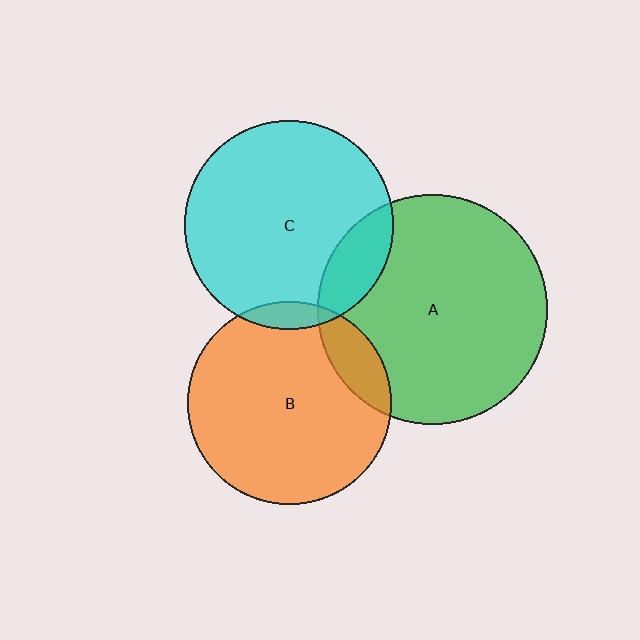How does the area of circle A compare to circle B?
Approximately 1.3 times.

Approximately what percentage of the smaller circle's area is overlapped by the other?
Approximately 15%.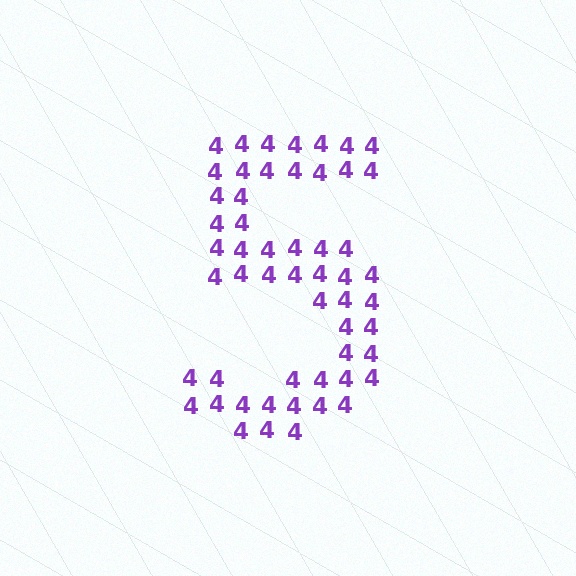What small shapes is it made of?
It is made of small digit 4's.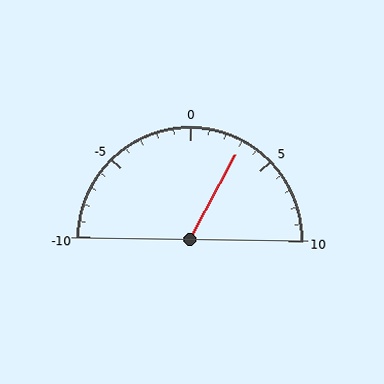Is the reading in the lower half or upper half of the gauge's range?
The reading is in the upper half of the range (-10 to 10).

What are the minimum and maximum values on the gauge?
The gauge ranges from -10 to 10.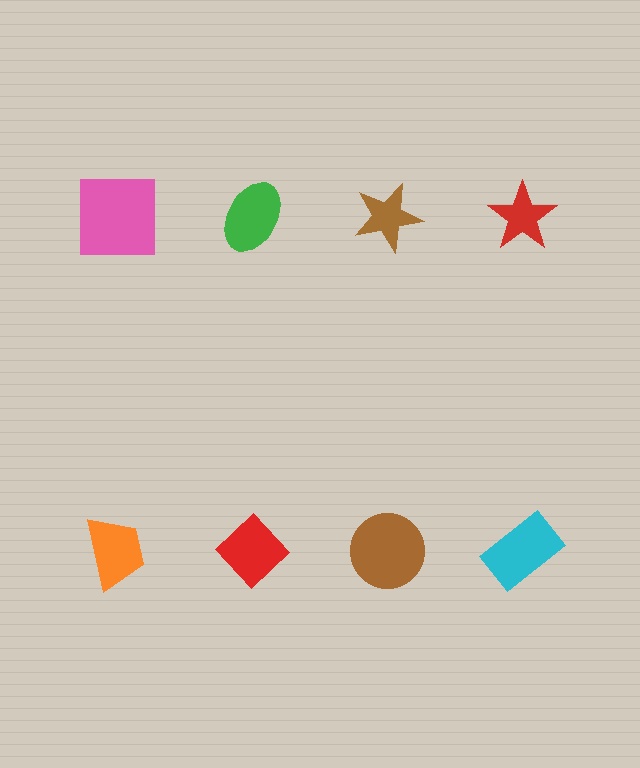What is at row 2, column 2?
A red diamond.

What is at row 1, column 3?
A brown star.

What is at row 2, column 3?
A brown circle.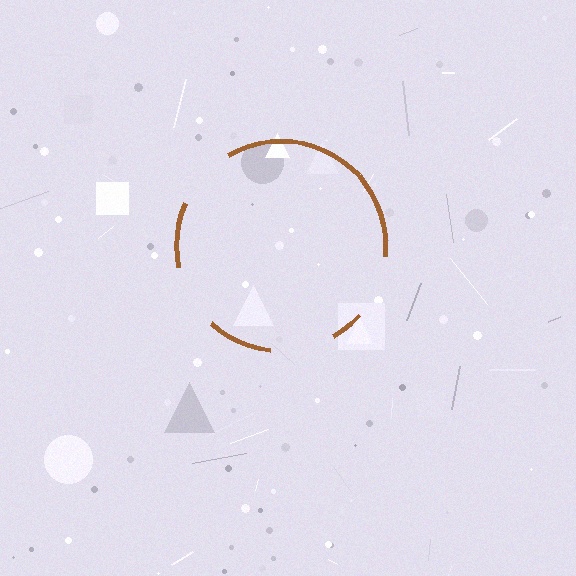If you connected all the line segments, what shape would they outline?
They would outline a circle.